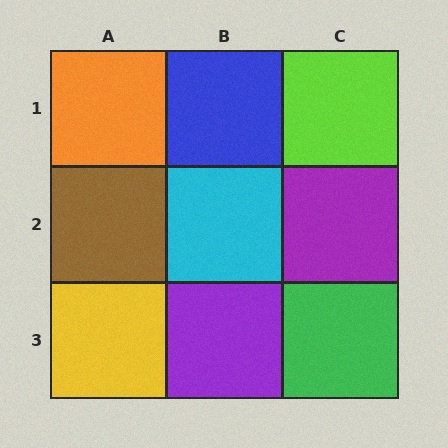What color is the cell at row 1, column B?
Blue.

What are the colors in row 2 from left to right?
Brown, cyan, purple.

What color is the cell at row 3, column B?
Purple.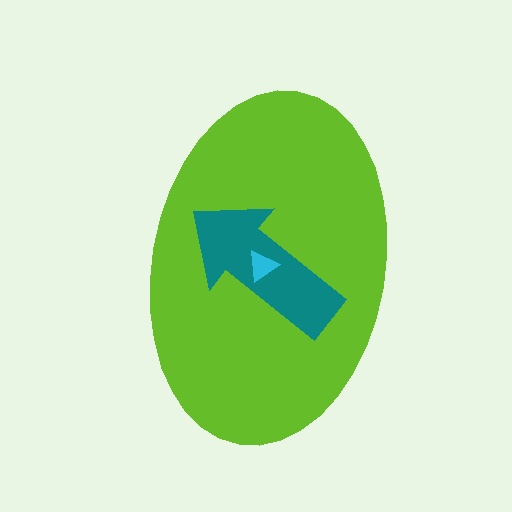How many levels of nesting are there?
3.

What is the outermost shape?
The lime ellipse.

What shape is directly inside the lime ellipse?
The teal arrow.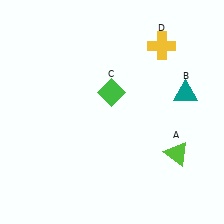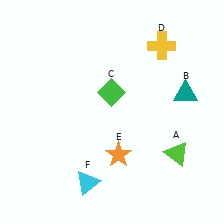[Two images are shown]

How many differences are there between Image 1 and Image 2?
There are 2 differences between the two images.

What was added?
An orange star (E), a cyan triangle (F) were added in Image 2.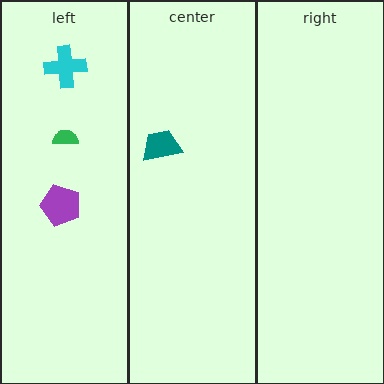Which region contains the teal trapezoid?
The center region.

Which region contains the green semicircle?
The left region.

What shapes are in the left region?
The cyan cross, the purple pentagon, the green semicircle.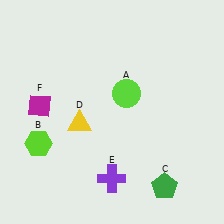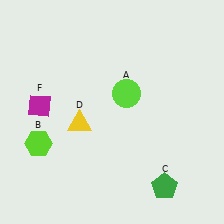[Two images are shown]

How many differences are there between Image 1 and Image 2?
There is 1 difference between the two images.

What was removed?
The purple cross (E) was removed in Image 2.